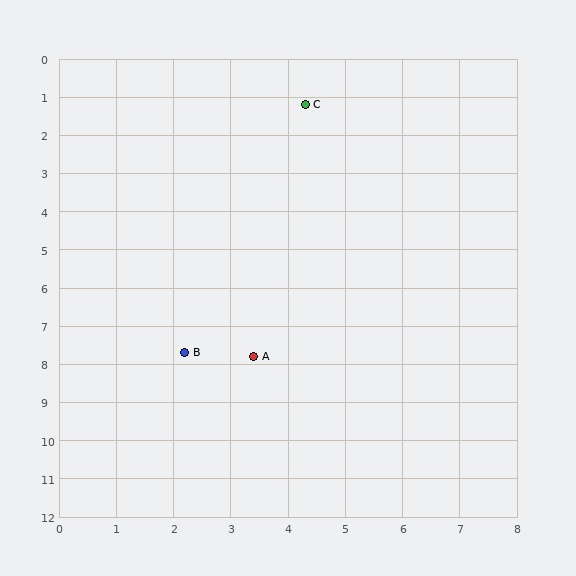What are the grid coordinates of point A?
Point A is at approximately (3.4, 7.8).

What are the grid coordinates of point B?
Point B is at approximately (2.2, 7.7).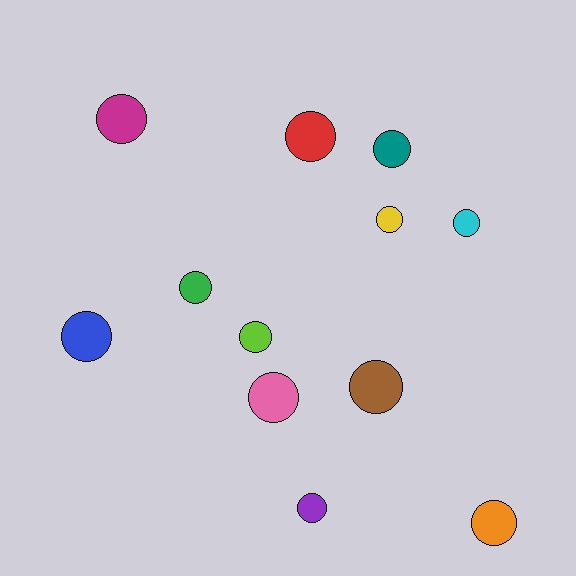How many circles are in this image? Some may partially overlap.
There are 12 circles.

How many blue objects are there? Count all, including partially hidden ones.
There is 1 blue object.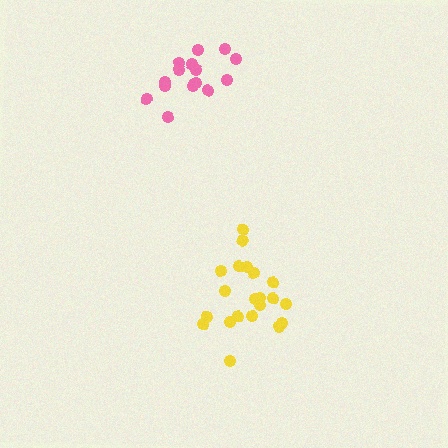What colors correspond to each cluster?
The clusters are colored: yellow, pink.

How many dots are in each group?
Group 1: 21 dots, Group 2: 16 dots (37 total).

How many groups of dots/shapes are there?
There are 2 groups.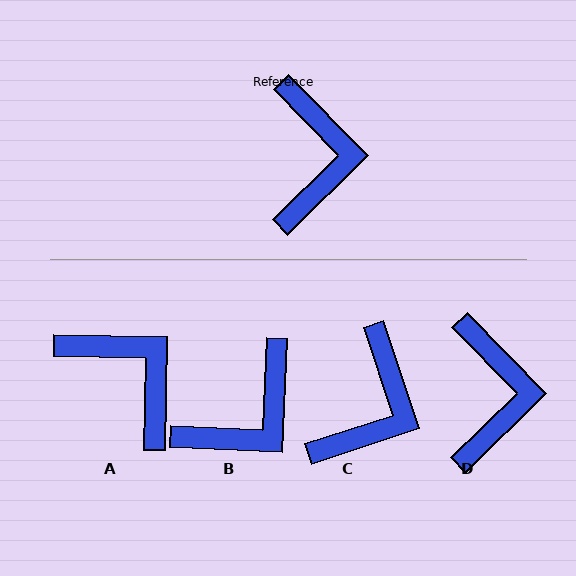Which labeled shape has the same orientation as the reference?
D.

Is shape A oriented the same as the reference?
No, it is off by about 45 degrees.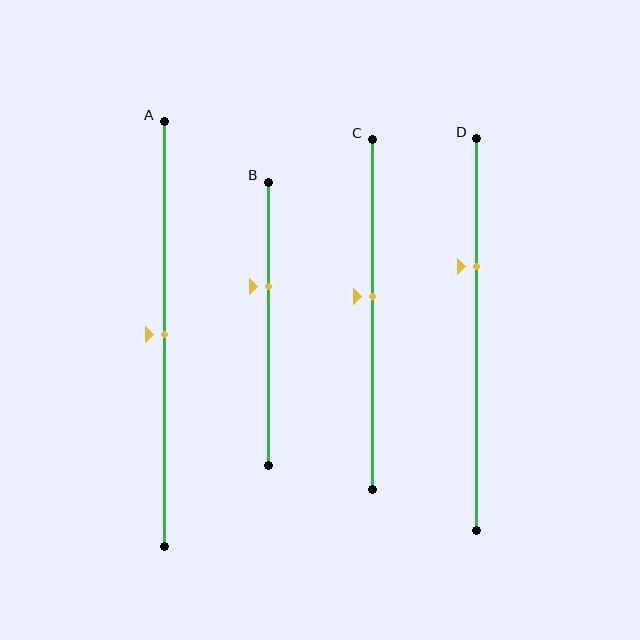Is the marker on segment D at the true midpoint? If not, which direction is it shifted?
No, the marker on segment D is shifted upward by about 17% of the segment length.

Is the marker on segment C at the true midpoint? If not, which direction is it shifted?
No, the marker on segment C is shifted upward by about 5% of the segment length.